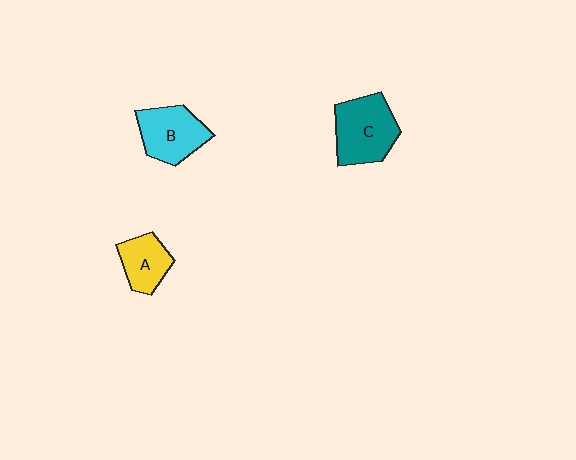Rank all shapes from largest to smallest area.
From largest to smallest: C (teal), B (cyan), A (yellow).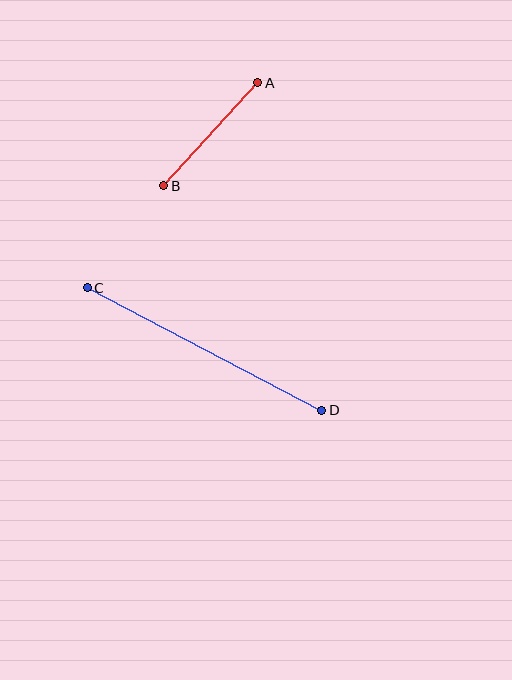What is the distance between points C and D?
The distance is approximately 264 pixels.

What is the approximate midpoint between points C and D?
The midpoint is at approximately (205, 349) pixels.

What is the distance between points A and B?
The distance is approximately 139 pixels.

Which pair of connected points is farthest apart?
Points C and D are farthest apart.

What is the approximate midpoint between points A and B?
The midpoint is at approximately (211, 134) pixels.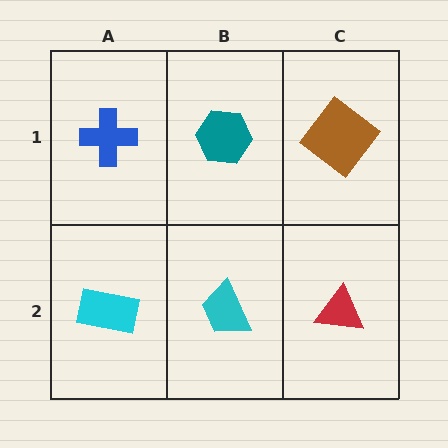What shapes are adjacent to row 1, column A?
A cyan rectangle (row 2, column A), a teal hexagon (row 1, column B).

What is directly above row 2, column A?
A blue cross.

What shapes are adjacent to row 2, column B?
A teal hexagon (row 1, column B), a cyan rectangle (row 2, column A), a red triangle (row 2, column C).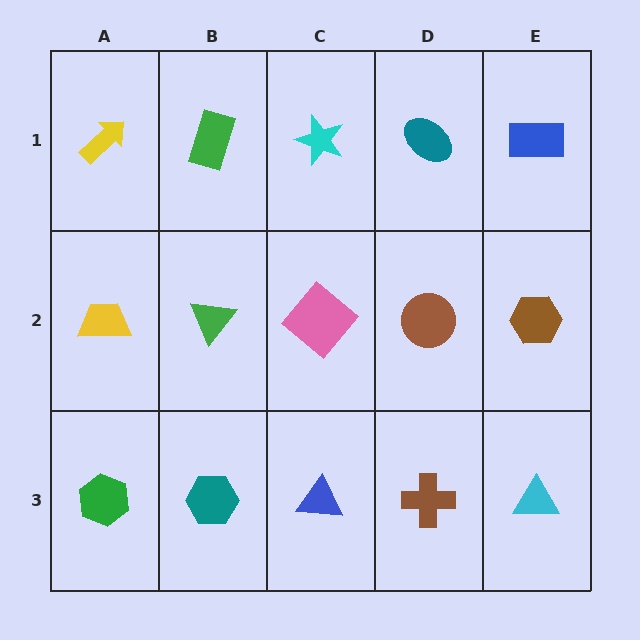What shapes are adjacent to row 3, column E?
A brown hexagon (row 2, column E), a brown cross (row 3, column D).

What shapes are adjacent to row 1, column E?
A brown hexagon (row 2, column E), a teal ellipse (row 1, column D).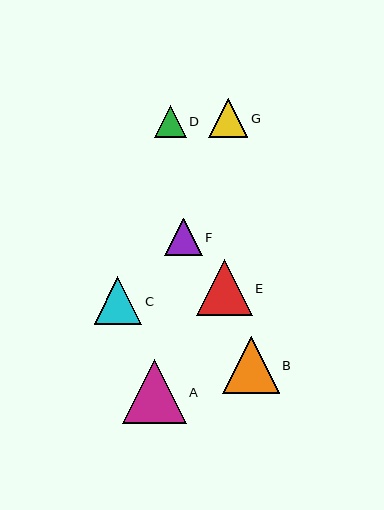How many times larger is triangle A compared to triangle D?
Triangle A is approximately 2.0 times the size of triangle D.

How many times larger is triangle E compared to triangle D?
Triangle E is approximately 1.8 times the size of triangle D.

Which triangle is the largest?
Triangle A is the largest with a size of approximately 64 pixels.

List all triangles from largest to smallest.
From largest to smallest: A, B, E, C, G, F, D.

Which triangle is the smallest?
Triangle D is the smallest with a size of approximately 32 pixels.